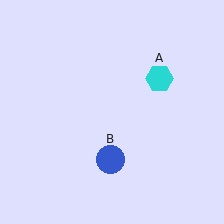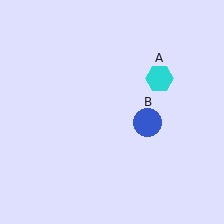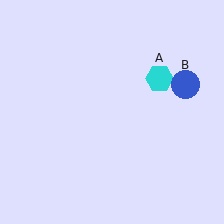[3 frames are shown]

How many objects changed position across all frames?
1 object changed position: blue circle (object B).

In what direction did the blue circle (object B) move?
The blue circle (object B) moved up and to the right.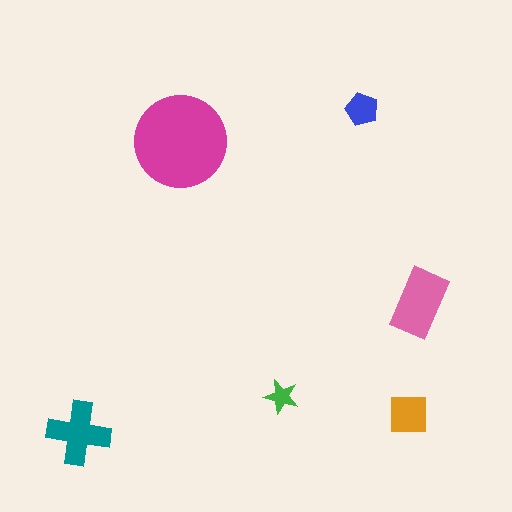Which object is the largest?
The magenta circle.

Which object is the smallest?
The green star.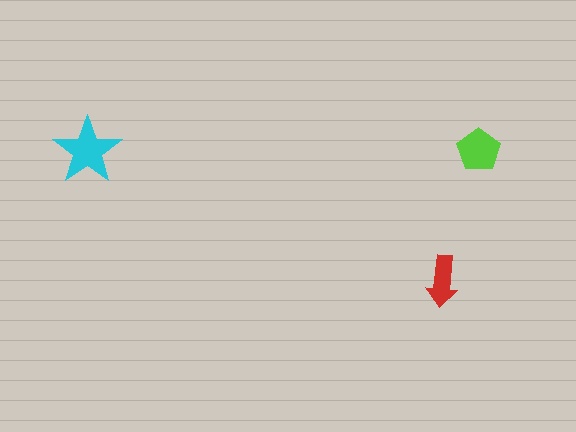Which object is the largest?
The cyan star.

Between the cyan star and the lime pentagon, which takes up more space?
The cyan star.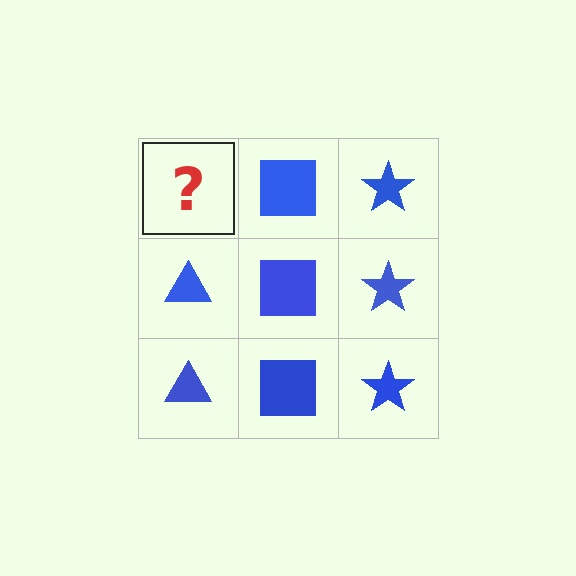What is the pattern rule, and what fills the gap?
The rule is that each column has a consistent shape. The gap should be filled with a blue triangle.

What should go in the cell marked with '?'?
The missing cell should contain a blue triangle.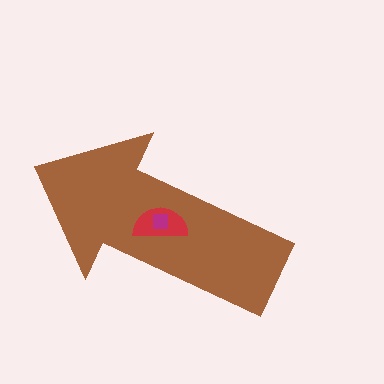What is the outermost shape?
The brown arrow.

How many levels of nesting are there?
3.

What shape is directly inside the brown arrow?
The red semicircle.